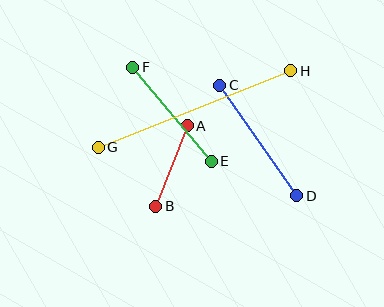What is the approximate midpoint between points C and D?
The midpoint is at approximately (258, 140) pixels.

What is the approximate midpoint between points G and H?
The midpoint is at approximately (194, 109) pixels.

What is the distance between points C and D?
The distance is approximately 135 pixels.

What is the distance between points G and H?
The distance is approximately 207 pixels.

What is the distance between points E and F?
The distance is approximately 122 pixels.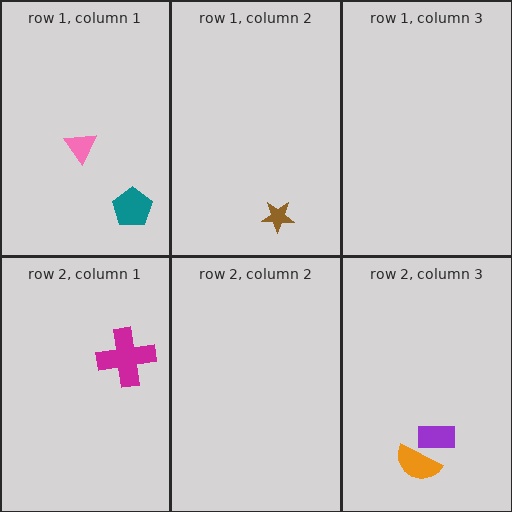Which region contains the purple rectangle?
The row 2, column 3 region.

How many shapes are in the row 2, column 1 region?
1.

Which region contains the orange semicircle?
The row 2, column 3 region.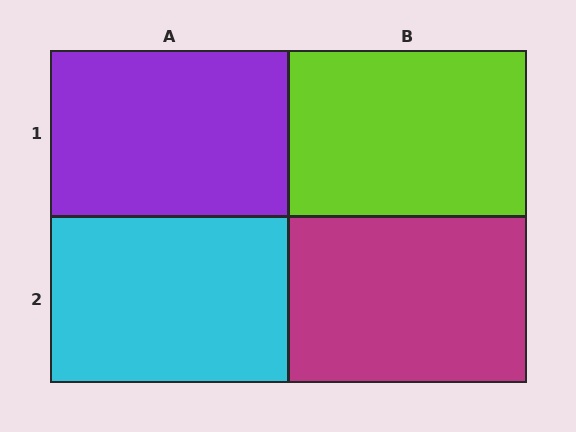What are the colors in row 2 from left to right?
Cyan, magenta.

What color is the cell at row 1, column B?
Lime.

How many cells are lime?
1 cell is lime.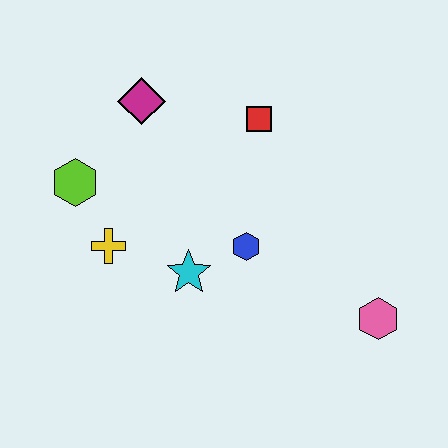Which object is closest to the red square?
The magenta diamond is closest to the red square.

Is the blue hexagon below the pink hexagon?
No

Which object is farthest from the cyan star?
The pink hexagon is farthest from the cyan star.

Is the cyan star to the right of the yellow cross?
Yes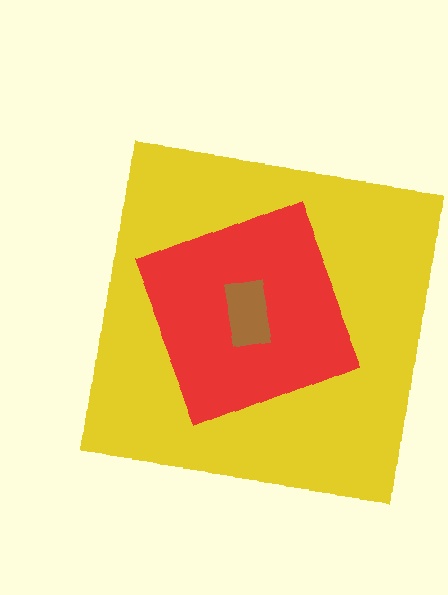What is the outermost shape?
The yellow square.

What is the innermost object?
The brown rectangle.